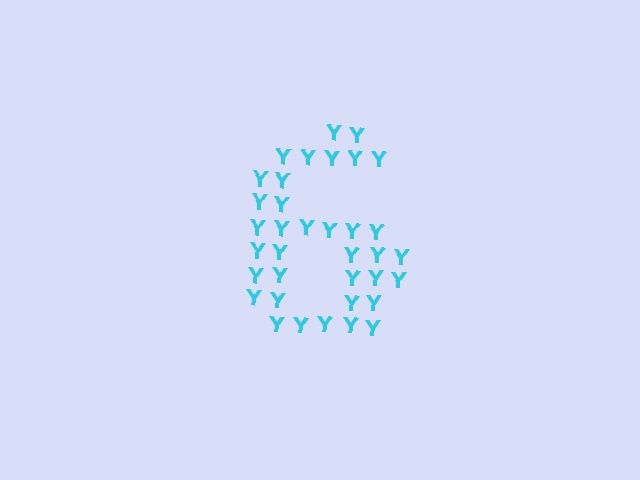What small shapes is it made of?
It is made of small letter Y's.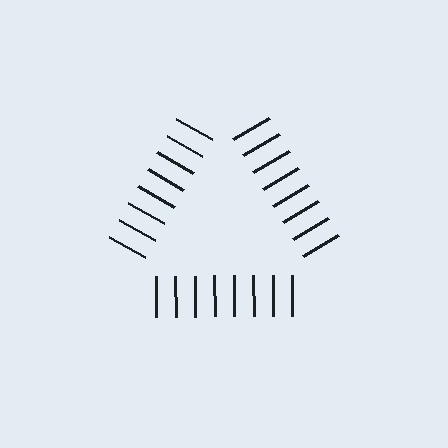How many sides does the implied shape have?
3 sides — the line-ends trace a triangle.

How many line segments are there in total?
24 — 8 along each of the 3 edges.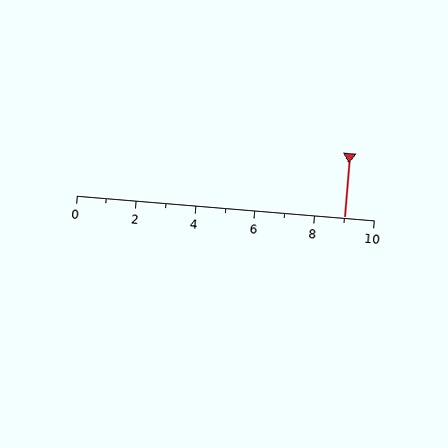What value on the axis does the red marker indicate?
The marker indicates approximately 9.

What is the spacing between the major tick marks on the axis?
The major ticks are spaced 2 apart.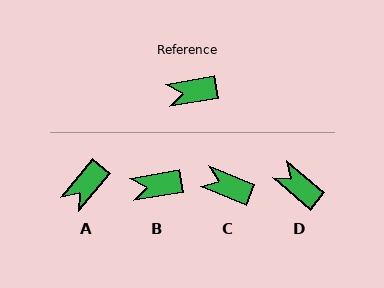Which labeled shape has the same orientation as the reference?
B.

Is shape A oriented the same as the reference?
No, it is off by about 40 degrees.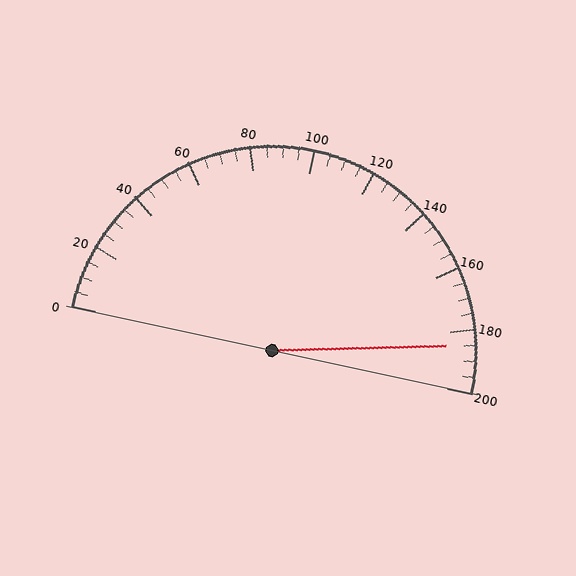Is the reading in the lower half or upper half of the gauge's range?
The reading is in the upper half of the range (0 to 200).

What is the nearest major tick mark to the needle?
The nearest major tick mark is 180.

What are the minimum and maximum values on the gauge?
The gauge ranges from 0 to 200.